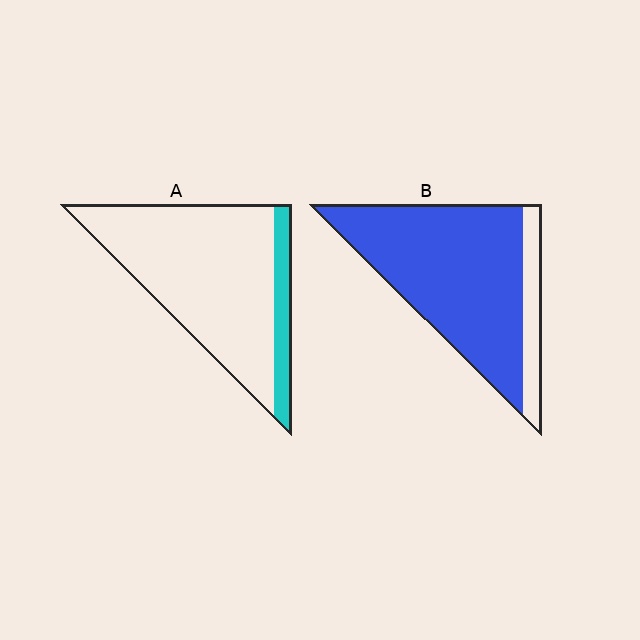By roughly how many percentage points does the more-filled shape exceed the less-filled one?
By roughly 70 percentage points (B over A).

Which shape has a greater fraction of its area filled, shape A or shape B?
Shape B.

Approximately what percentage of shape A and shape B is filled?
A is approximately 15% and B is approximately 85%.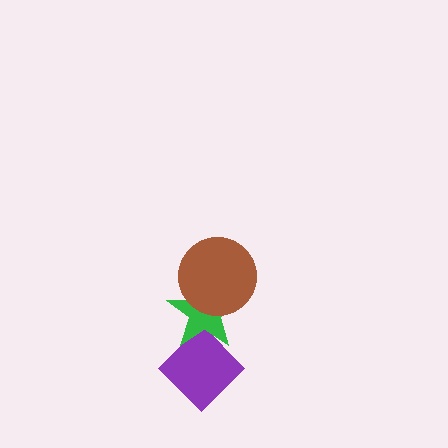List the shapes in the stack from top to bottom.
From top to bottom: the brown circle, the green star, the purple diamond.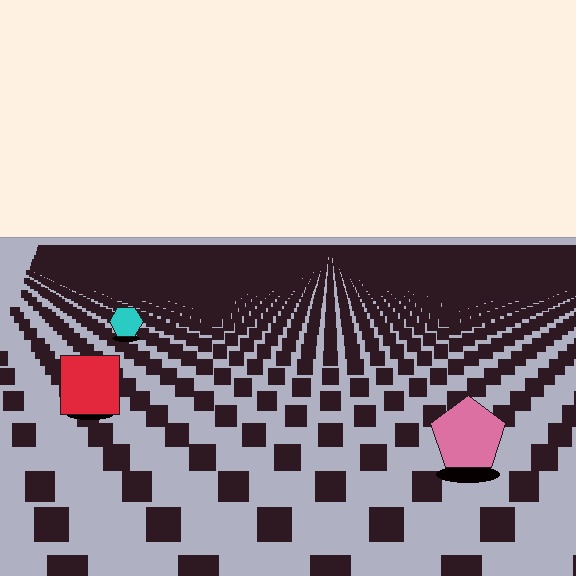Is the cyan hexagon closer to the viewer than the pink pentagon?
No. The pink pentagon is closer — you can tell from the texture gradient: the ground texture is coarser near it.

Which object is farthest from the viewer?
The cyan hexagon is farthest from the viewer. It appears smaller and the ground texture around it is denser.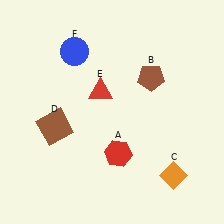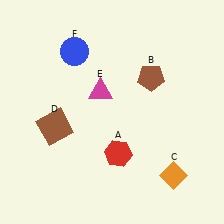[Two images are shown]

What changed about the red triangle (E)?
In Image 1, E is red. In Image 2, it changed to magenta.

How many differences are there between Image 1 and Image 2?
There is 1 difference between the two images.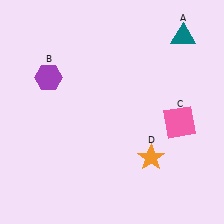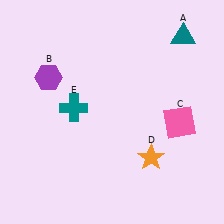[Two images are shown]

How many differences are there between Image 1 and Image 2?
There is 1 difference between the two images.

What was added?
A teal cross (E) was added in Image 2.